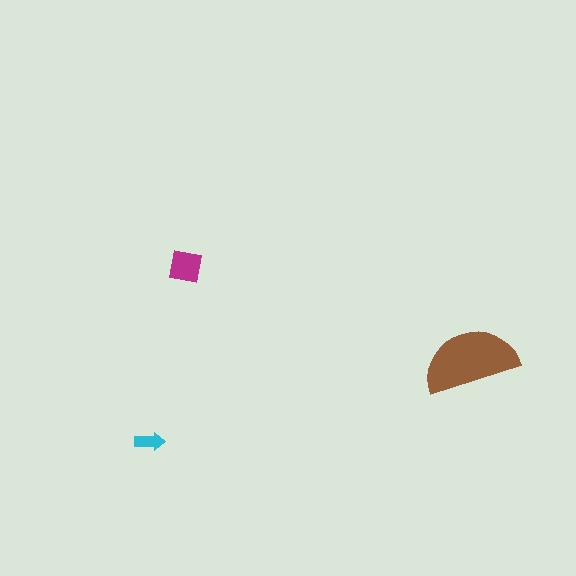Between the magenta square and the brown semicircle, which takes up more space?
The brown semicircle.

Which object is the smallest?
The cyan arrow.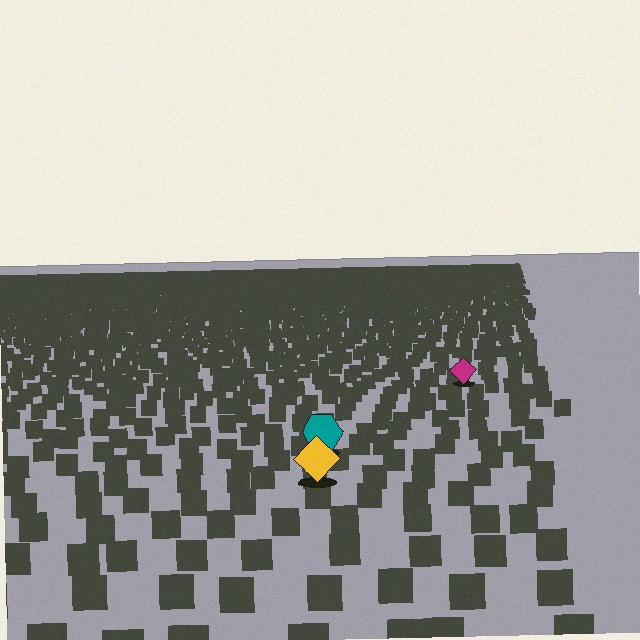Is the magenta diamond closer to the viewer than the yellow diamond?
No. The yellow diamond is closer — you can tell from the texture gradient: the ground texture is coarser near it.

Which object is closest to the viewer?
The yellow diamond is closest. The texture marks near it are larger and more spread out.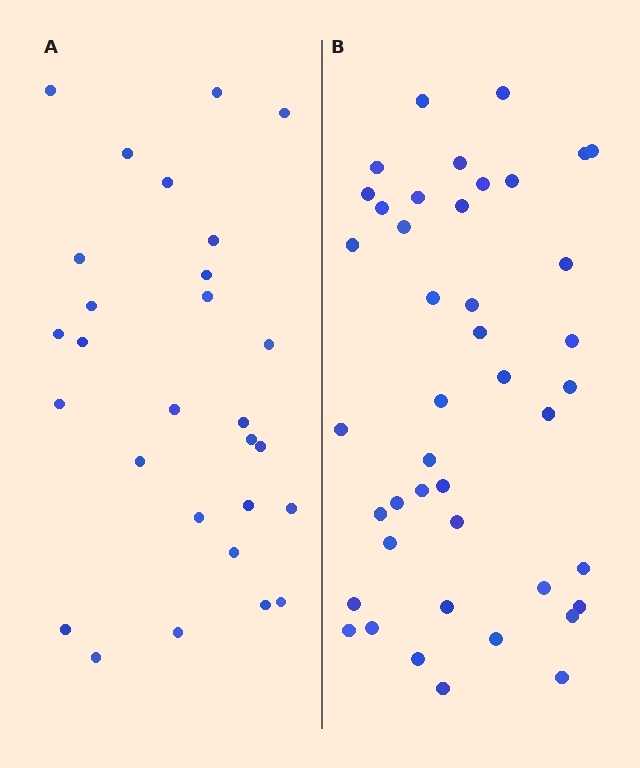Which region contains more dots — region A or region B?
Region B (the right region) has more dots.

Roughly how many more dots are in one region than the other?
Region B has approximately 15 more dots than region A.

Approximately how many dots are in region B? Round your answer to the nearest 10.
About 40 dots. (The exact count is 43, which rounds to 40.)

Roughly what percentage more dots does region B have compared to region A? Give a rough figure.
About 55% more.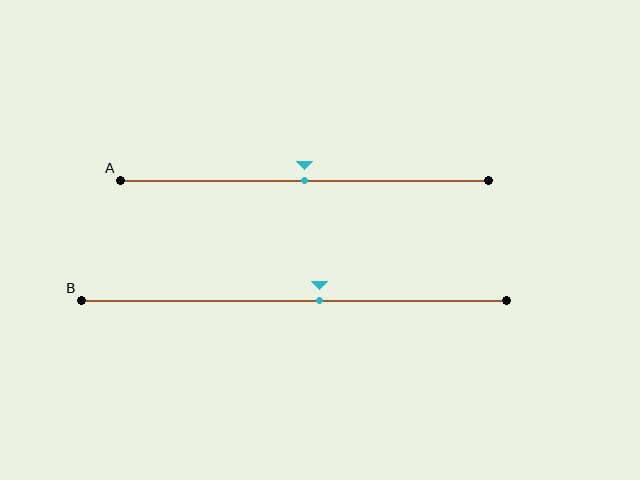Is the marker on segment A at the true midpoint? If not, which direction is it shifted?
Yes, the marker on segment A is at the true midpoint.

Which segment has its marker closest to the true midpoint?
Segment A has its marker closest to the true midpoint.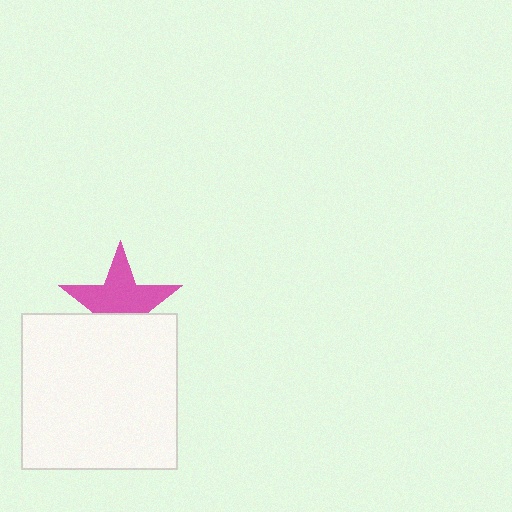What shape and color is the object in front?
The object in front is a white square.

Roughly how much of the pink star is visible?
About half of it is visible (roughly 63%).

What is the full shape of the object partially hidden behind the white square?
The partially hidden object is a pink star.